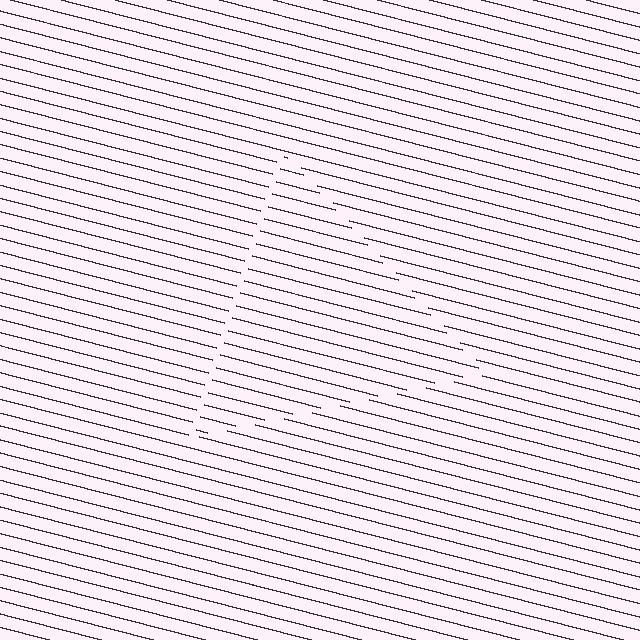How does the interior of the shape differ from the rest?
The interior of the shape contains the same grating, shifted by half a period — the contour is defined by the phase discontinuity where line-ends from the inner and outer gratings abut.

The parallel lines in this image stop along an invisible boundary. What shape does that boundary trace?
An illusory triangle. The interior of the shape contains the same grating, shifted by half a period — the contour is defined by the phase discontinuity where line-ends from the inner and outer gratings abut.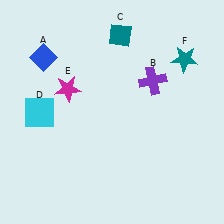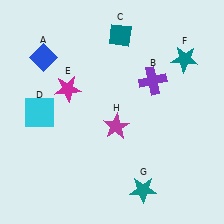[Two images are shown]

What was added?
A teal star (G), a magenta star (H) were added in Image 2.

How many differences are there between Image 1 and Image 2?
There are 2 differences between the two images.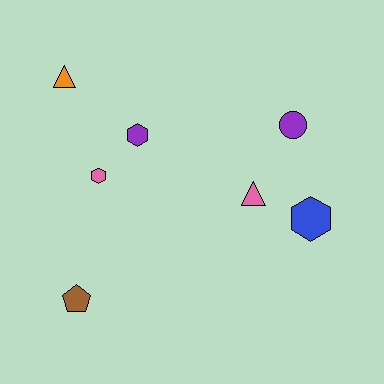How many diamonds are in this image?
There are no diamonds.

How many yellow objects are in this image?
There are no yellow objects.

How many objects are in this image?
There are 7 objects.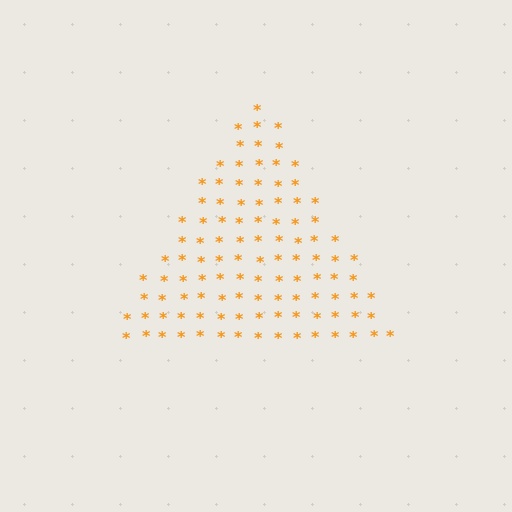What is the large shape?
The large shape is a triangle.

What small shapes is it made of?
It is made of small asterisks.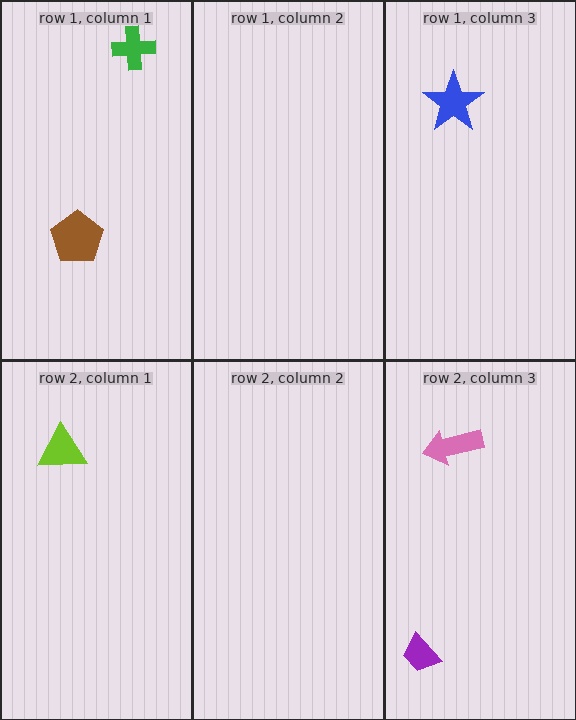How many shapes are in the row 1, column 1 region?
2.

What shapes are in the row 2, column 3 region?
The purple trapezoid, the pink arrow.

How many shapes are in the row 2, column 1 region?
1.